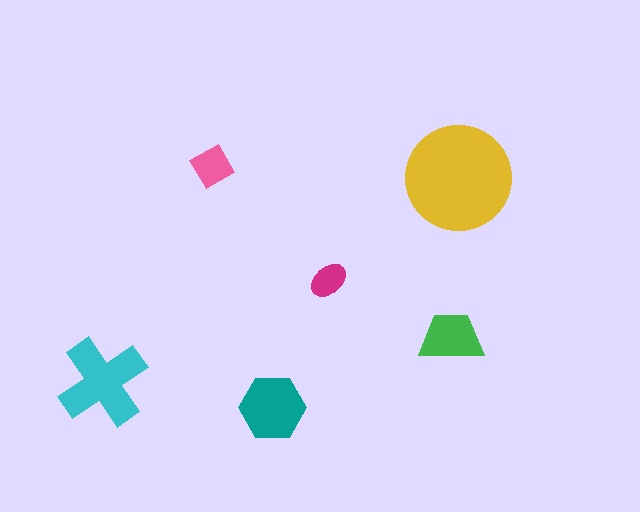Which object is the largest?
The yellow circle.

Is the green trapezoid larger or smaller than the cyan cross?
Smaller.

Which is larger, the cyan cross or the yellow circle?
The yellow circle.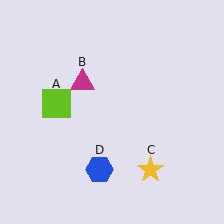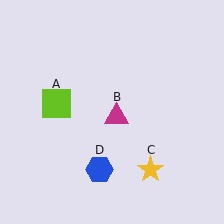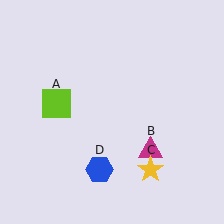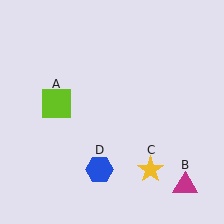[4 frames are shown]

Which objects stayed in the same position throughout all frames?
Lime square (object A) and yellow star (object C) and blue hexagon (object D) remained stationary.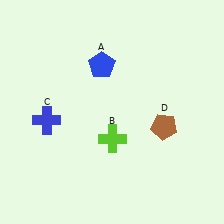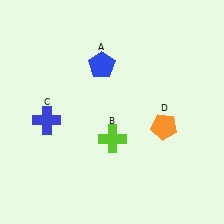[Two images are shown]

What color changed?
The pentagon (D) changed from brown in Image 1 to orange in Image 2.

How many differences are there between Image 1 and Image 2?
There is 1 difference between the two images.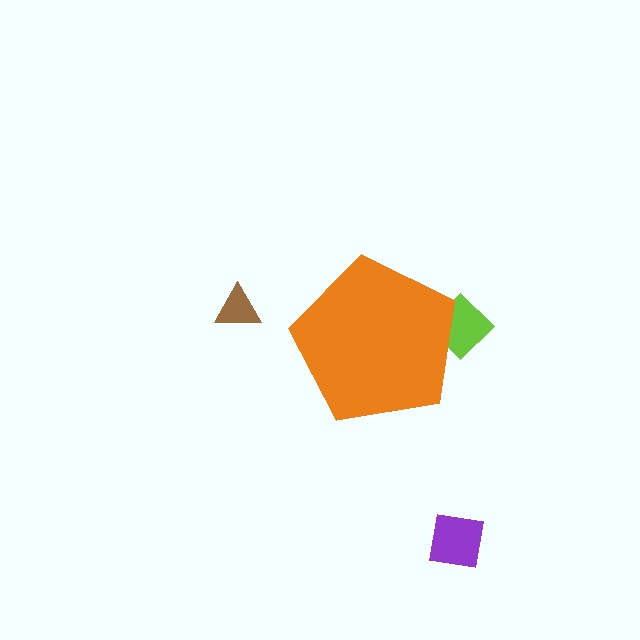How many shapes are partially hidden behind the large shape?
1 shape is partially hidden.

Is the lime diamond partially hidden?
Yes, the lime diamond is partially hidden behind the orange pentagon.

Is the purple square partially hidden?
No, the purple square is fully visible.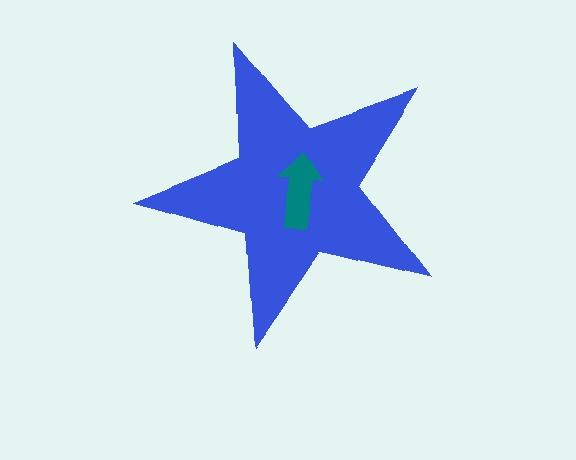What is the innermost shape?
The teal arrow.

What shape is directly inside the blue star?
The teal arrow.